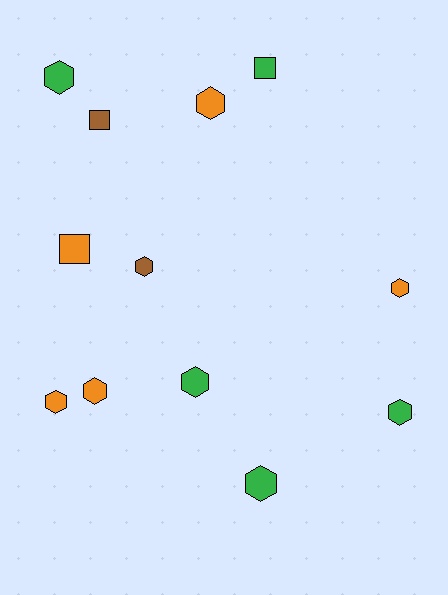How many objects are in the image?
There are 12 objects.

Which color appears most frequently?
Orange, with 5 objects.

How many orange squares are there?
There is 1 orange square.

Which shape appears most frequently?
Hexagon, with 9 objects.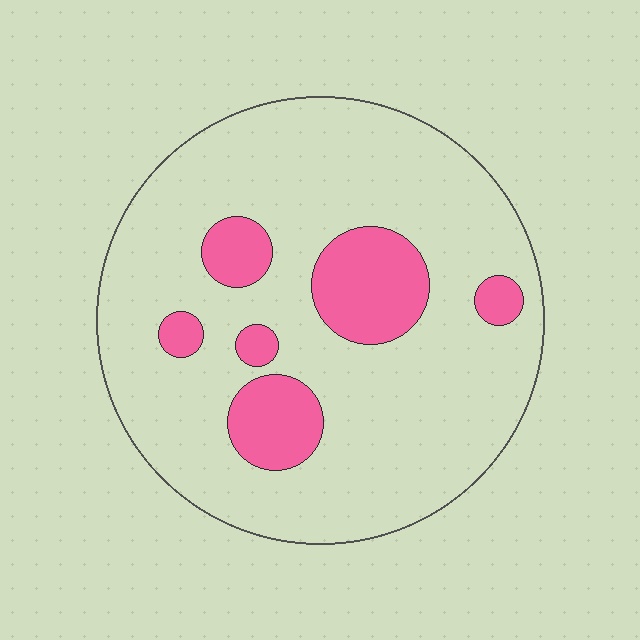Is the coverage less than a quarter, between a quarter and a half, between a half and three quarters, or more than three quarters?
Less than a quarter.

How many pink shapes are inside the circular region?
6.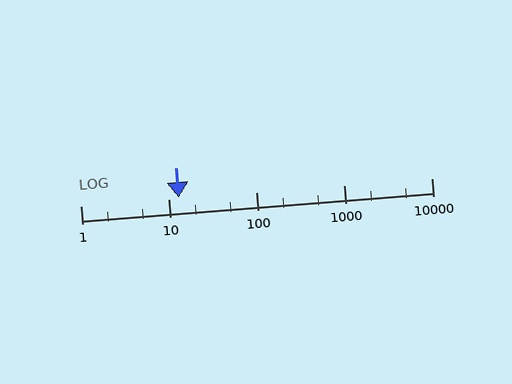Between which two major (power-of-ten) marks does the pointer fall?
The pointer is between 10 and 100.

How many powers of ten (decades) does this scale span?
The scale spans 4 decades, from 1 to 10000.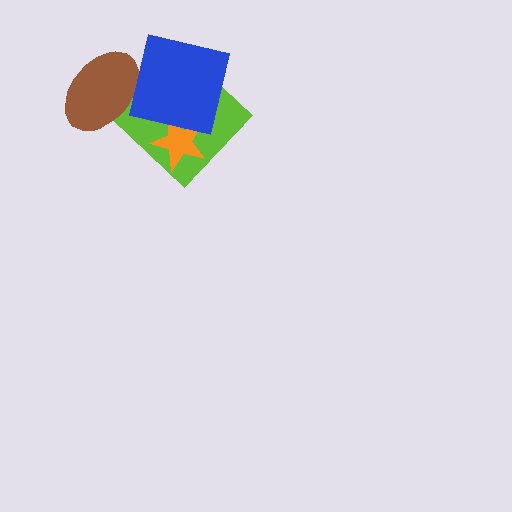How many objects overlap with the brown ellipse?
1 object overlaps with the brown ellipse.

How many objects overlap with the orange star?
2 objects overlap with the orange star.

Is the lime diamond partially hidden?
Yes, it is partially covered by another shape.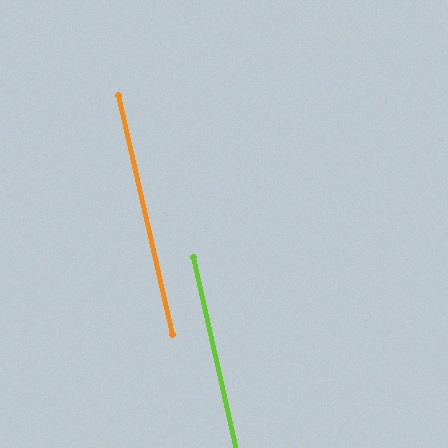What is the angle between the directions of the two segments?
Approximately 0 degrees.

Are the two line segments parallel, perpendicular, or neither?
Parallel — their directions differ by only 0.1°.